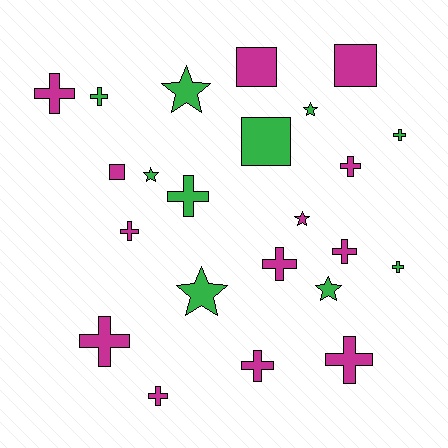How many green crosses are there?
There are 4 green crosses.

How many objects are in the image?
There are 23 objects.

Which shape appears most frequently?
Cross, with 13 objects.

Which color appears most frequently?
Magenta, with 13 objects.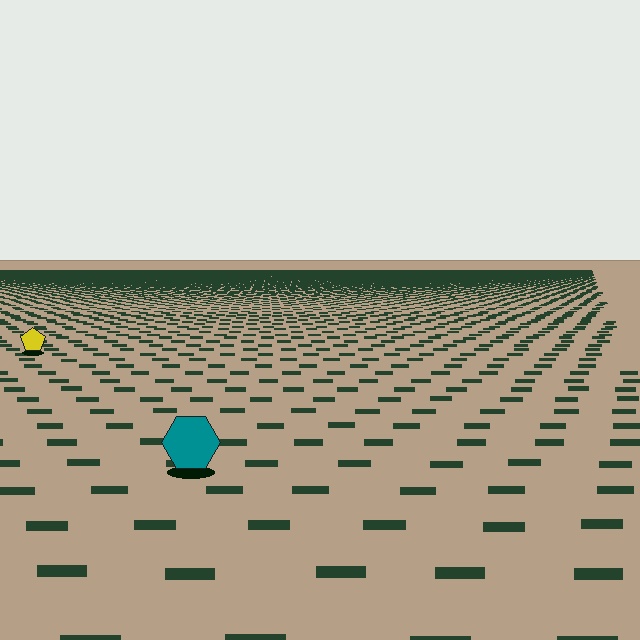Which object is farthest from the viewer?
The yellow pentagon is farthest from the viewer. It appears smaller and the ground texture around it is denser.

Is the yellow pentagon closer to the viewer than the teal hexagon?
No. The teal hexagon is closer — you can tell from the texture gradient: the ground texture is coarser near it.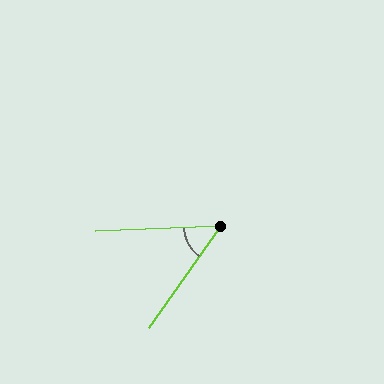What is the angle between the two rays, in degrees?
Approximately 52 degrees.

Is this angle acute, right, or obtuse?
It is acute.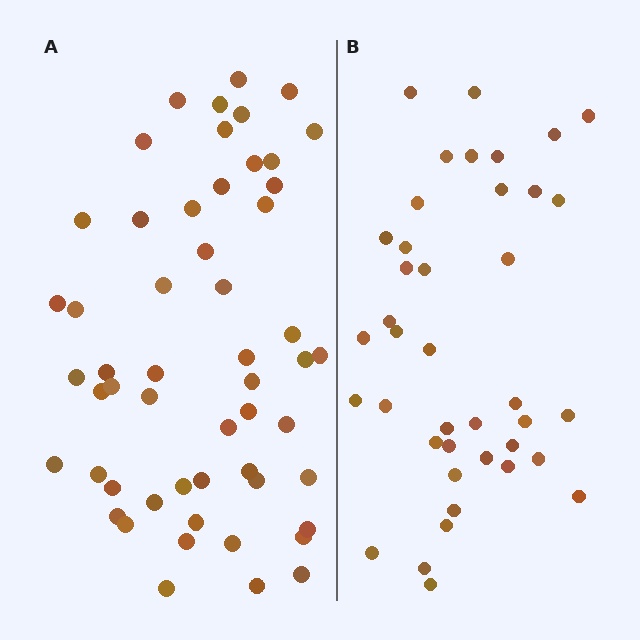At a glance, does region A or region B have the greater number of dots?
Region A (the left region) has more dots.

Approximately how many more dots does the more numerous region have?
Region A has approximately 15 more dots than region B.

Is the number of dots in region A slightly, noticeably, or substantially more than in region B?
Region A has noticeably more, but not dramatically so. The ratio is roughly 1.4 to 1.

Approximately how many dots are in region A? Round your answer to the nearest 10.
About 50 dots. (The exact count is 54, which rounds to 50.)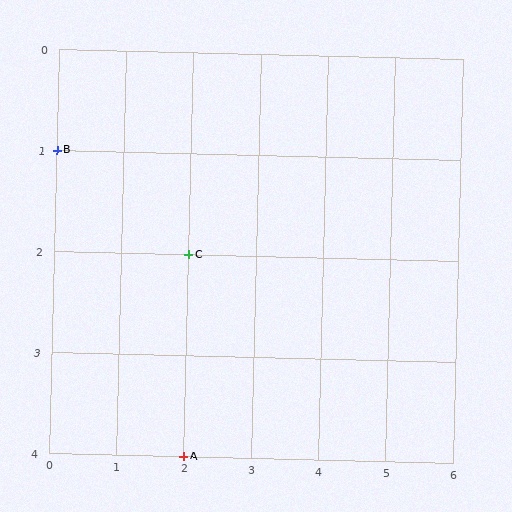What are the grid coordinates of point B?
Point B is at grid coordinates (0, 1).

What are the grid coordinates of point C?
Point C is at grid coordinates (2, 2).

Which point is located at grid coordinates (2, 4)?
Point A is at (2, 4).